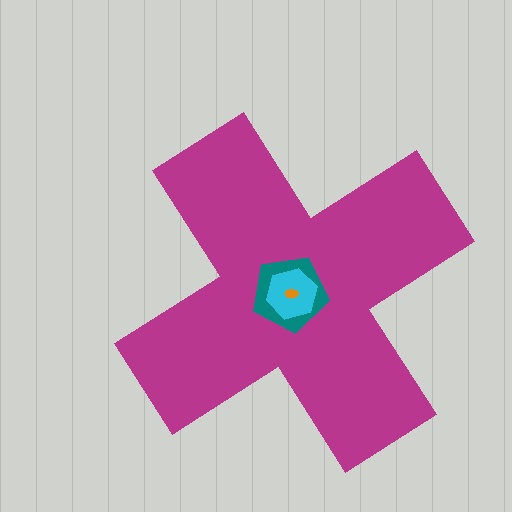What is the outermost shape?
The magenta cross.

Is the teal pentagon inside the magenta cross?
Yes.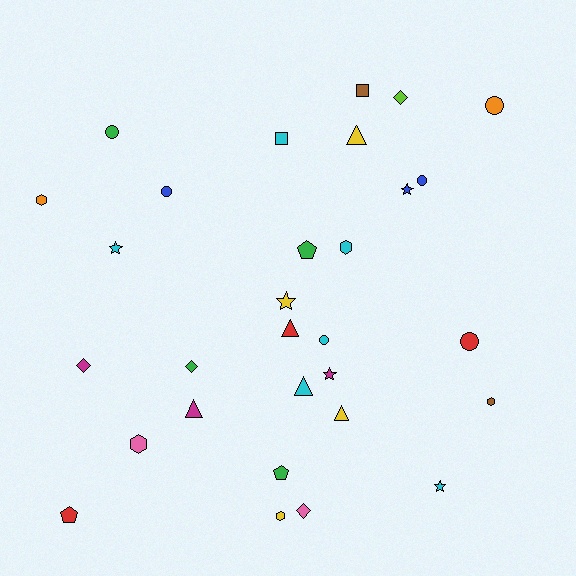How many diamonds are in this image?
There are 4 diamonds.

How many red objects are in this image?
There are 3 red objects.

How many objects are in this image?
There are 30 objects.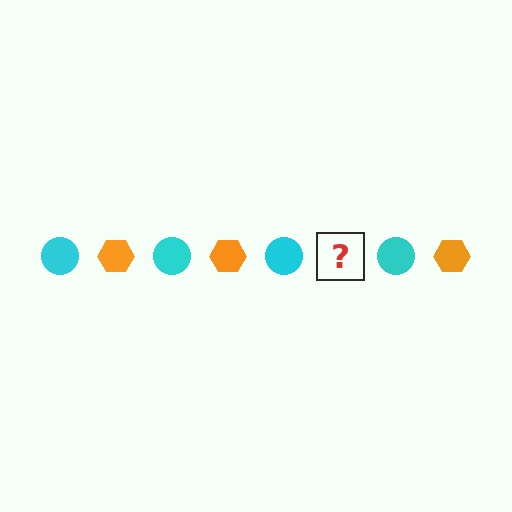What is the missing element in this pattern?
The missing element is an orange hexagon.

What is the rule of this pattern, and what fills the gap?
The rule is that the pattern alternates between cyan circle and orange hexagon. The gap should be filled with an orange hexagon.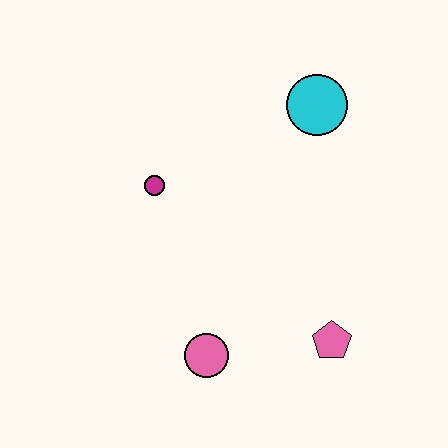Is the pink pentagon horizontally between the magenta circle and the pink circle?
No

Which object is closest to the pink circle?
The pink pentagon is closest to the pink circle.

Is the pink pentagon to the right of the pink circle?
Yes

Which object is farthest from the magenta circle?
The pink pentagon is farthest from the magenta circle.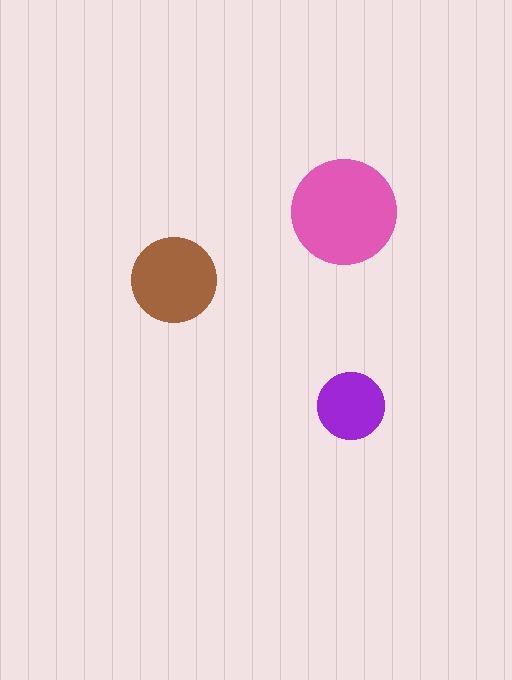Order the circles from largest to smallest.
the pink one, the brown one, the purple one.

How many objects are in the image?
There are 3 objects in the image.